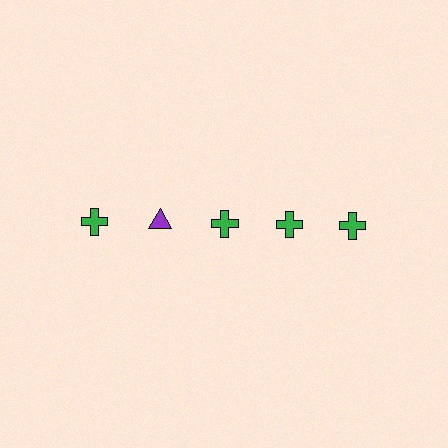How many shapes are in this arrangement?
There are 5 shapes arranged in a grid pattern.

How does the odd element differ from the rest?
It differs in both color (purple instead of green) and shape (triangle instead of cross).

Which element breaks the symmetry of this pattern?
The purple triangle in the top row, second from left column breaks the symmetry. All other shapes are green crosses.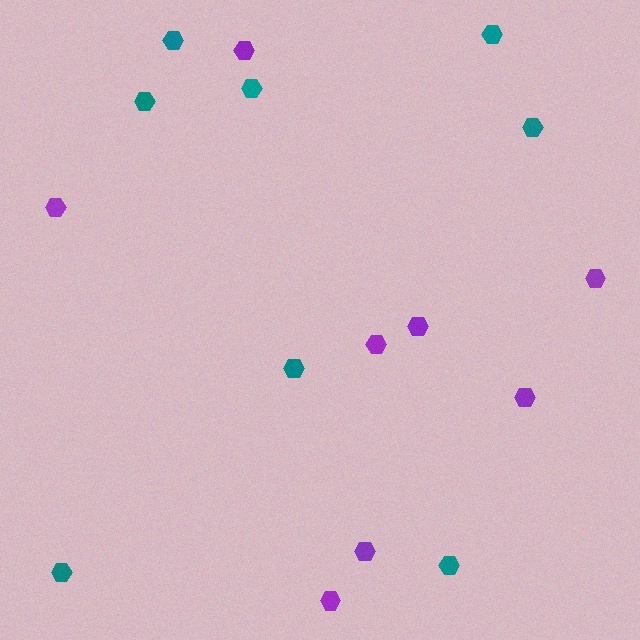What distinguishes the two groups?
There are 2 groups: one group of teal hexagons (8) and one group of purple hexagons (8).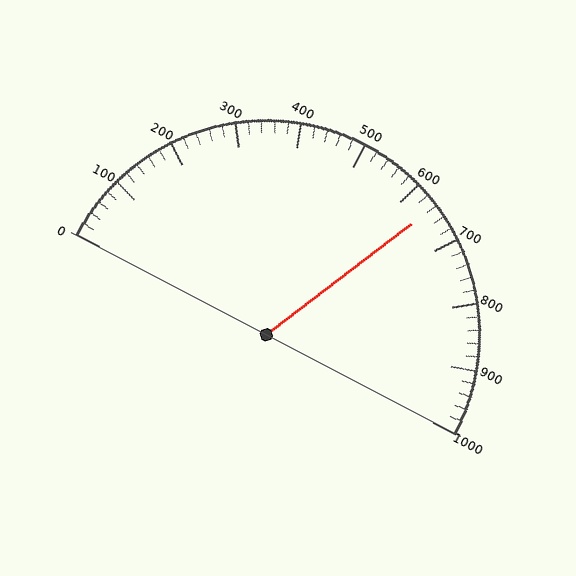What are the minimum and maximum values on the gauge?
The gauge ranges from 0 to 1000.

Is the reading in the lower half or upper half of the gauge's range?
The reading is in the upper half of the range (0 to 1000).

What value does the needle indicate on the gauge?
The needle indicates approximately 640.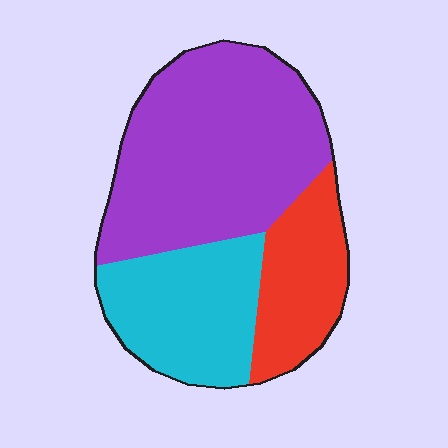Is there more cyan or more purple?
Purple.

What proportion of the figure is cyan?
Cyan takes up about one quarter (1/4) of the figure.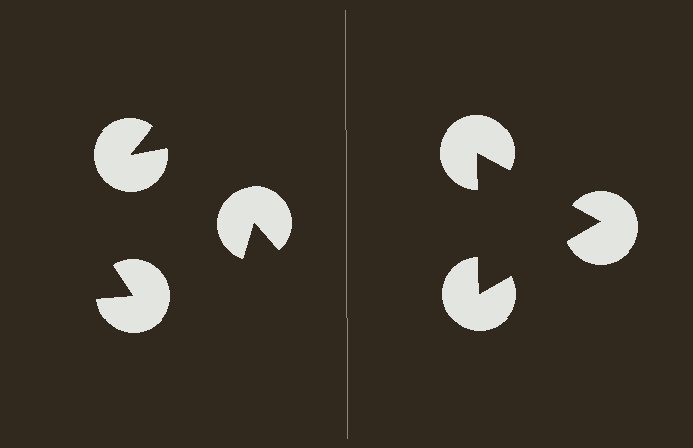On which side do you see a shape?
An illusory triangle appears on the right side. On the left side the wedge cuts are rotated, so no coherent shape forms.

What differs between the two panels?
The pac-man discs are positioned identically on both sides; only the wedge orientations differ. On the right they align to a triangle; on the left they are misaligned.